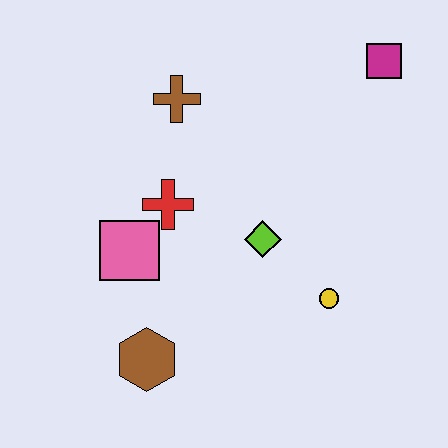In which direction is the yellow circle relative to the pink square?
The yellow circle is to the right of the pink square.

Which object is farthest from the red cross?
The magenta square is farthest from the red cross.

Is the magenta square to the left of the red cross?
No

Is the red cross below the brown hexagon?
No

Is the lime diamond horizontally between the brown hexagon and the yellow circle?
Yes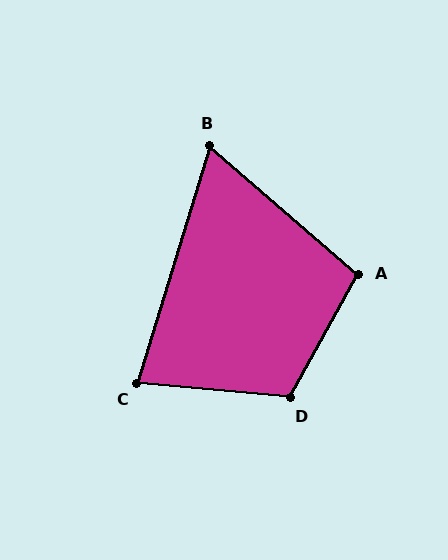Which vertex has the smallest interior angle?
B, at approximately 66 degrees.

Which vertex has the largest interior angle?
D, at approximately 114 degrees.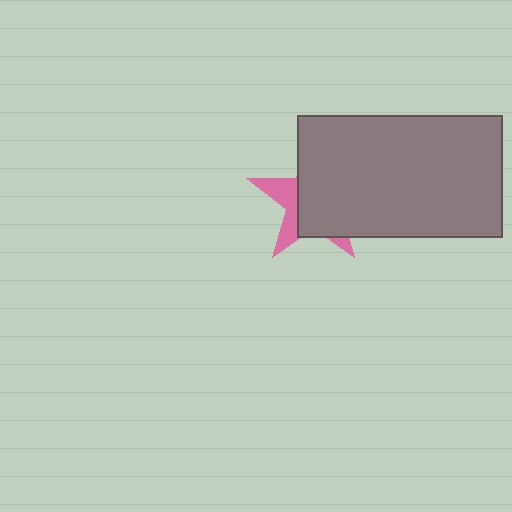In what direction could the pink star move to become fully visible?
The pink star could move left. That would shift it out from behind the gray rectangle entirely.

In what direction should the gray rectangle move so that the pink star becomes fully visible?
The gray rectangle should move right. That is the shortest direction to clear the overlap and leave the pink star fully visible.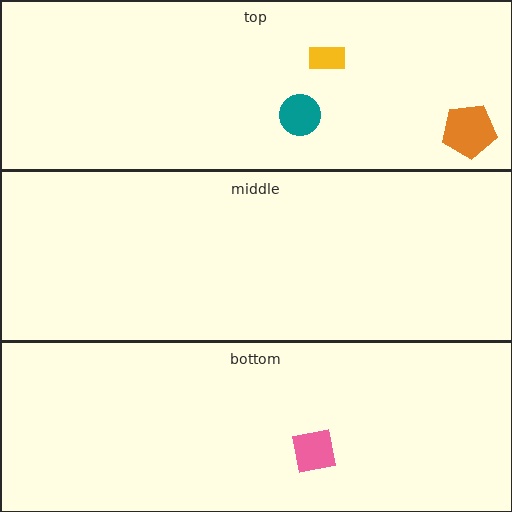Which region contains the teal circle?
The top region.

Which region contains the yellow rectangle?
The top region.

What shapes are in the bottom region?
The pink square.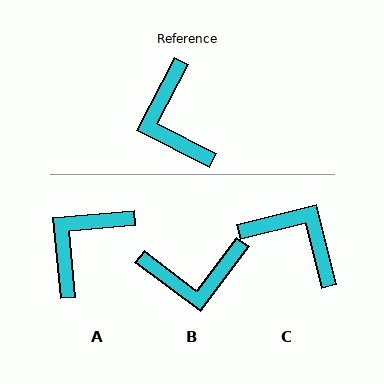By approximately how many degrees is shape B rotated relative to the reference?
Approximately 80 degrees counter-clockwise.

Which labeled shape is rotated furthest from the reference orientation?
C, about 139 degrees away.